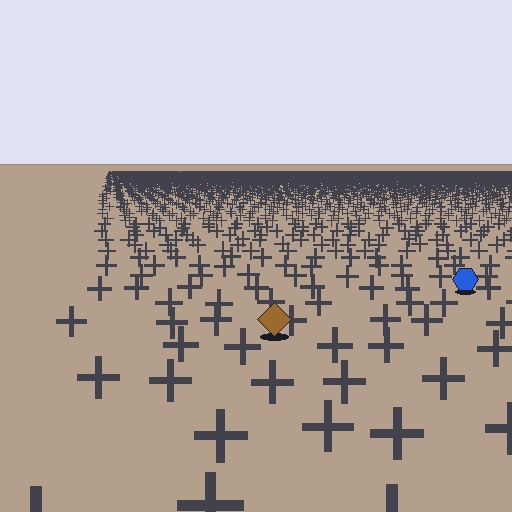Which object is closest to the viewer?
The brown diamond is closest. The texture marks near it are larger and more spread out.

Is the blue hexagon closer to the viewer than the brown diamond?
No. The brown diamond is closer — you can tell from the texture gradient: the ground texture is coarser near it.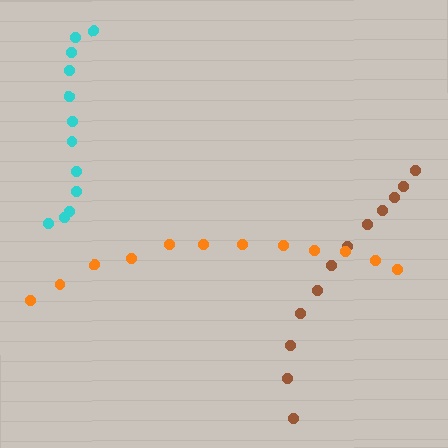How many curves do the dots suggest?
There are 3 distinct paths.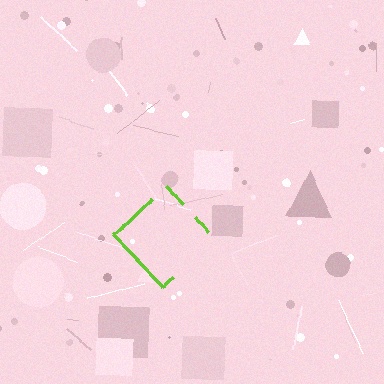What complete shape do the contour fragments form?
The contour fragments form a diamond.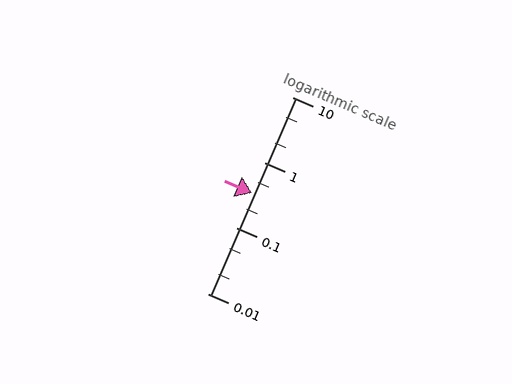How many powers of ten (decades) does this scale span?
The scale spans 3 decades, from 0.01 to 10.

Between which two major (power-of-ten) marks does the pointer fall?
The pointer is between 0.1 and 1.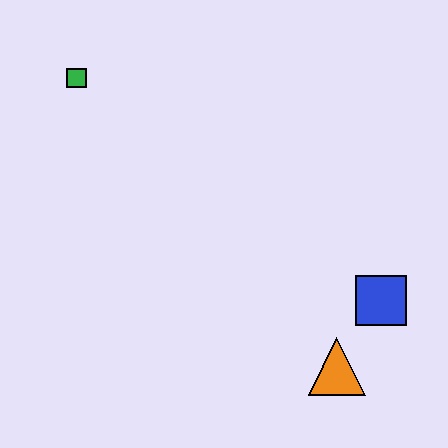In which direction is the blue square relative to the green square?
The blue square is to the right of the green square.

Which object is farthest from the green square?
The orange triangle is farthest from the green square.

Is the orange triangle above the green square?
No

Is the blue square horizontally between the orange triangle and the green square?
No